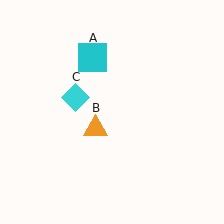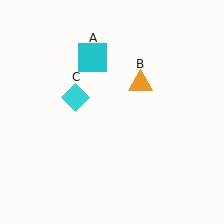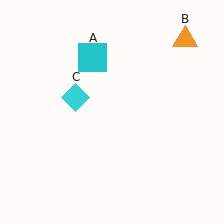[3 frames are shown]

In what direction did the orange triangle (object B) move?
The orange triangle (object B) moved up and to the right.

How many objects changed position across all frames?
1 object changed position: orange triangle (object B).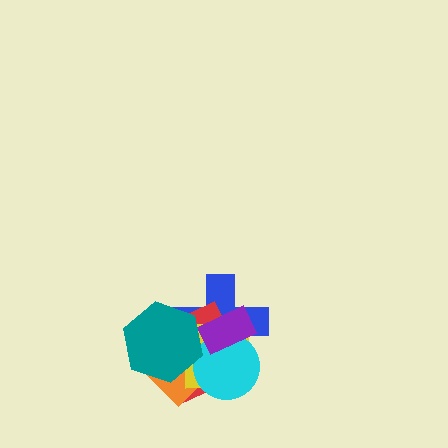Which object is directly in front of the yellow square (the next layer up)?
The cyan circle is directly in front of the yellow square.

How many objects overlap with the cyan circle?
5 objects overlap with the cyan circle.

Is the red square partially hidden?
Yes, it is partially covered by another shape.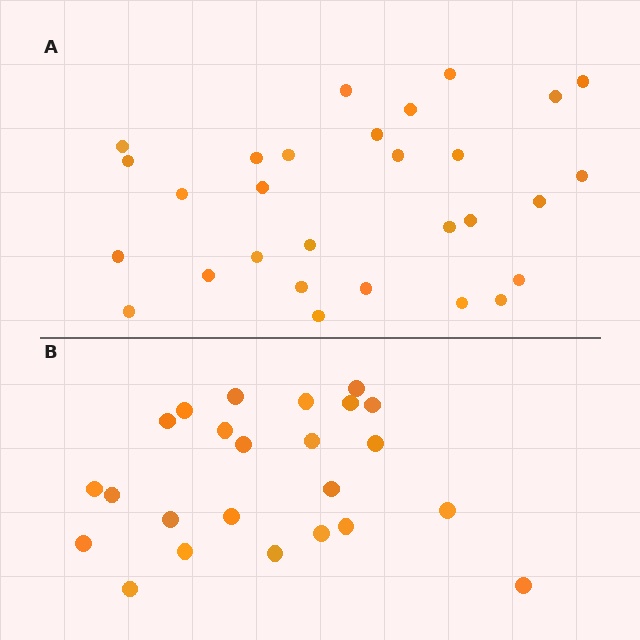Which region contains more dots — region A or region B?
Region A (the top region) has more dots.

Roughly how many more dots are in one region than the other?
Region A has about 5 more dots than region B.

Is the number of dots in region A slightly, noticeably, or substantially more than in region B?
Region A has only slightly more — the two regions are fairly close. The ratio is roughly 1.2 to 1.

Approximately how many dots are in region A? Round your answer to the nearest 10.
About 30 dots. (The exact count is 29, which rounds to 30.)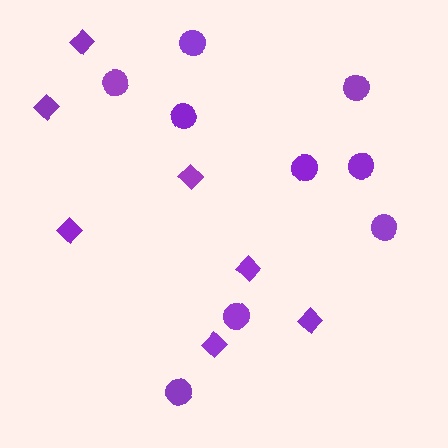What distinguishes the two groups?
There are 2 groups: one group of circles (9) and one group of diamonds (7).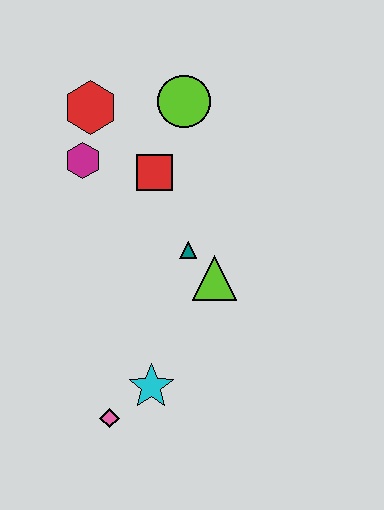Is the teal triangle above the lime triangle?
Yes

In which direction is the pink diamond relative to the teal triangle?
The pink diamond is below the teal triangle.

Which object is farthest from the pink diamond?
The lime circle is farthest from the pink diamond.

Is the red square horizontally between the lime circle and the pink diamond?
Yes